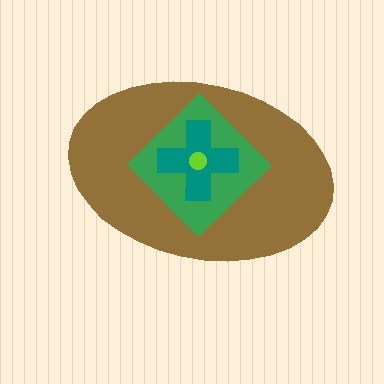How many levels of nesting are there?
4.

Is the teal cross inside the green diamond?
Yes.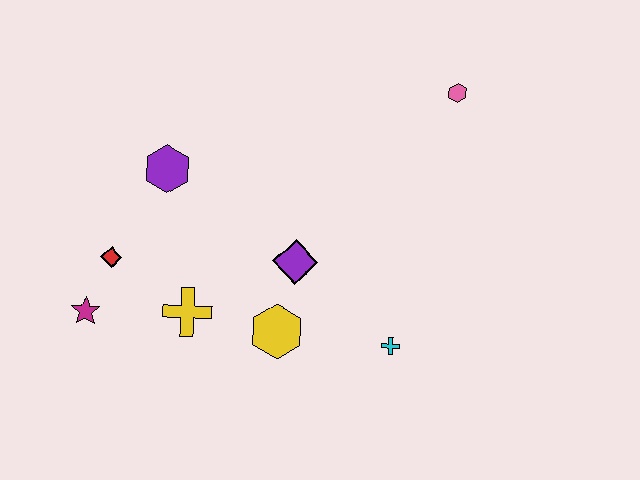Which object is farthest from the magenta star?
The pink hexagon is farthest from the magenta star.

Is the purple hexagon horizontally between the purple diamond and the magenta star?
Yes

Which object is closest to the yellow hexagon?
The purple diamond is closest to the yellow hexagon.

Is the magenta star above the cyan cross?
Yes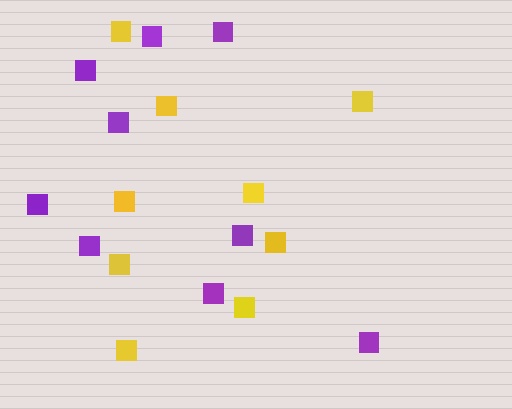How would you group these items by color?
There are 2 groups: one group of purple squares (9) and one group of yellow squares (9).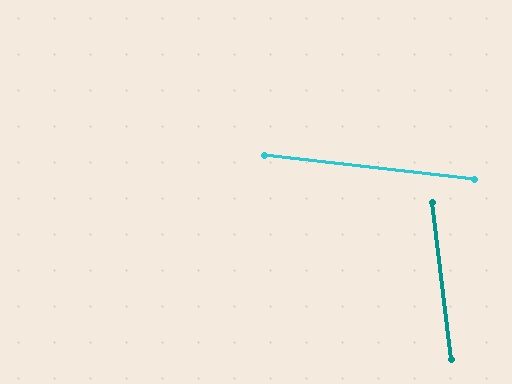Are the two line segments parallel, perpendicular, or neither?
Neither parallel nor perpendicular — they differ by about 77°.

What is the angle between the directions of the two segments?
Approximately 77 degrees.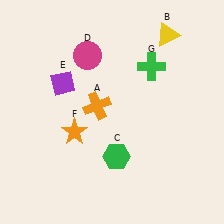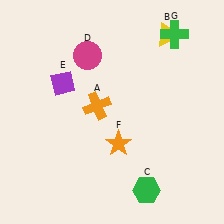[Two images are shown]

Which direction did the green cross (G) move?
The green cross (G) moved up.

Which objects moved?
The objects that moved are: the green hexagon (C), the orange star (F), the green cross (G).